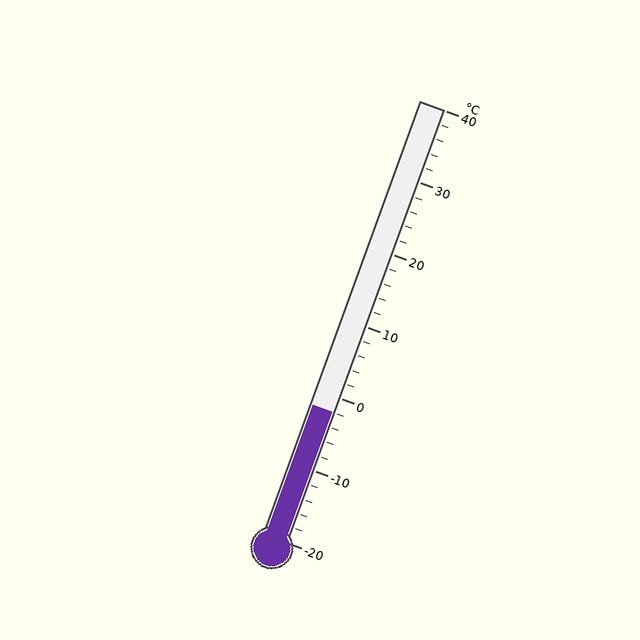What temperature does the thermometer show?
The thermometer shows approximately -2°C.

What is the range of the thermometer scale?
The thermometer scale ranges from -20°C to 40°C.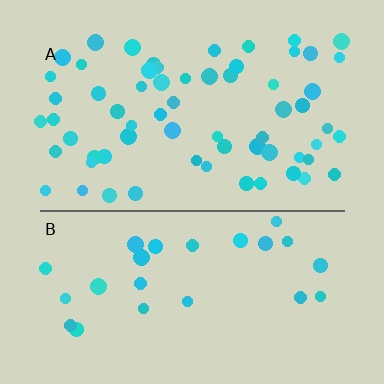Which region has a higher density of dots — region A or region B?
A (the top).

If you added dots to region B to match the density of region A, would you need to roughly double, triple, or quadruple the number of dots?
Approximately double.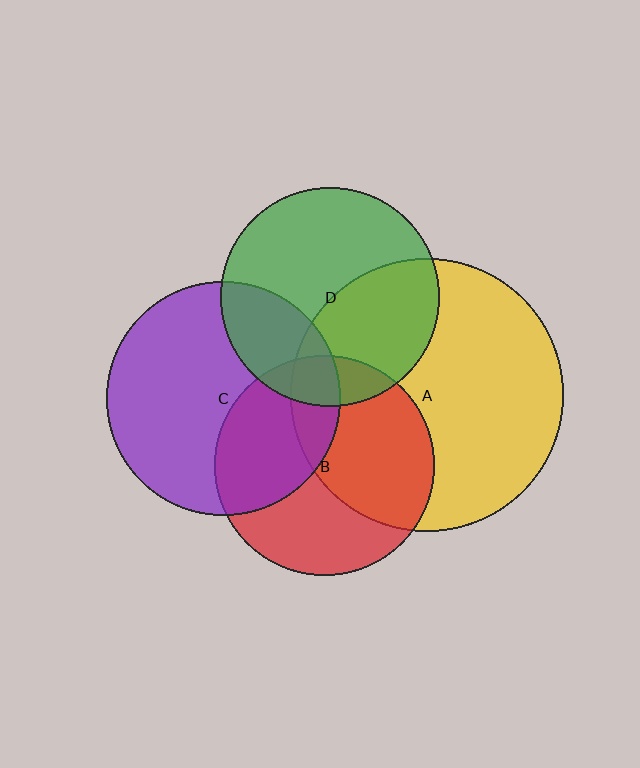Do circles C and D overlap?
Yes.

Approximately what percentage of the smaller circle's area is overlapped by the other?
Approximately 25%.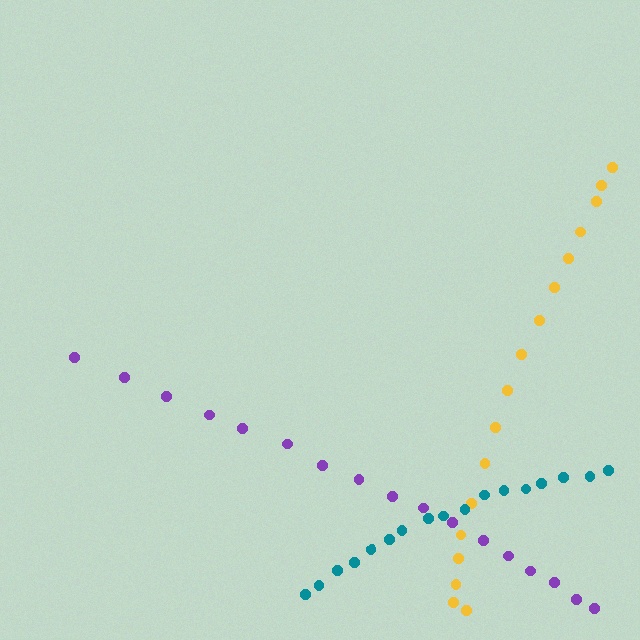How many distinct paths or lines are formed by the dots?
There are 3 distinct paths.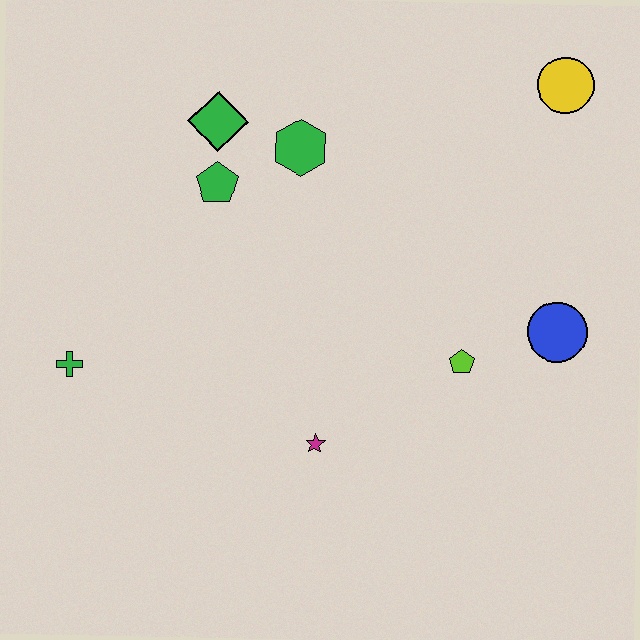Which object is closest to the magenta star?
The lime pentagon is closest to the magenta star.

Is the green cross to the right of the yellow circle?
No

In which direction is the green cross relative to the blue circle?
The green cross is to the left of the blue circle.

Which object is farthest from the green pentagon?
The blue circle is farthest from the green pentagon.